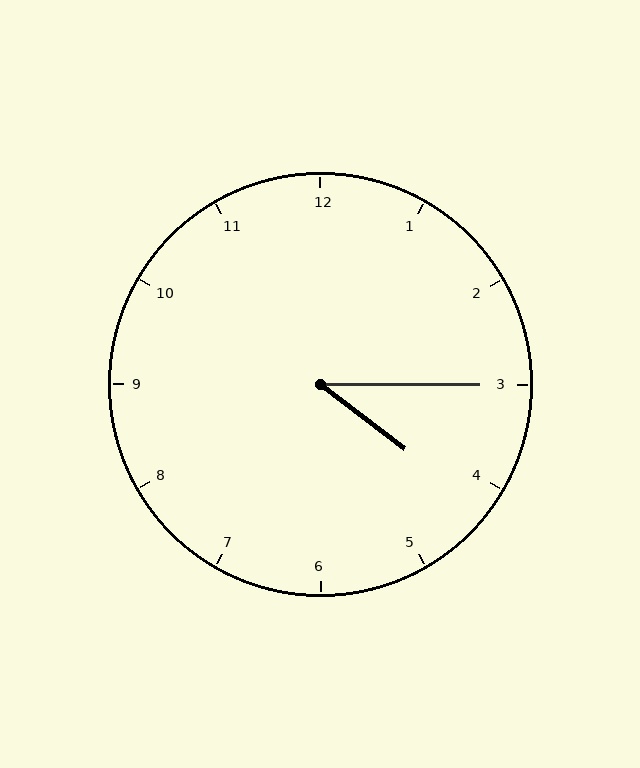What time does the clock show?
4:15.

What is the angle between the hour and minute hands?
Approximately 38 degrees.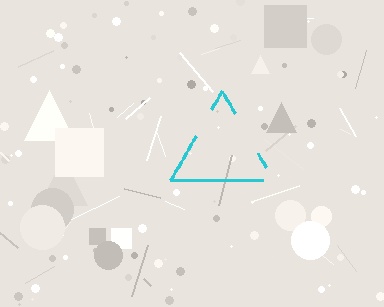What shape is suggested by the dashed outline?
The dashed outline suggests a triangle.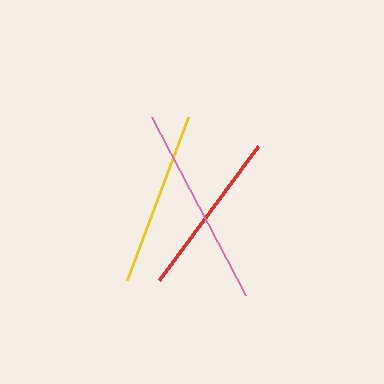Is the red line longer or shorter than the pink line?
The pink line is longer than the red line.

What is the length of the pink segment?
The pink segment is approximately 201 pixels long.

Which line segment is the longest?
The pink line is the longest at approximately 201 pixels.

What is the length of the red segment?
The red segment is approximately 166 pixels long.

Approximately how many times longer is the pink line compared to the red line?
The pink line is approximately 1.2 times the length of the red line.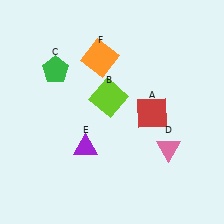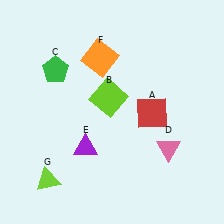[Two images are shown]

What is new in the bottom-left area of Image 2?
A lime triangle (G) was added in the bottom-left area of Image 2.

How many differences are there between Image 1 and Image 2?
There is 1 difference between the two images.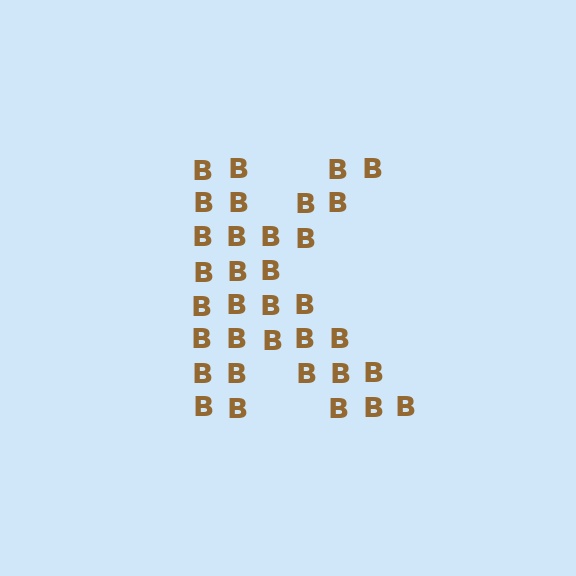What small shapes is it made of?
It is made of small letter B's.